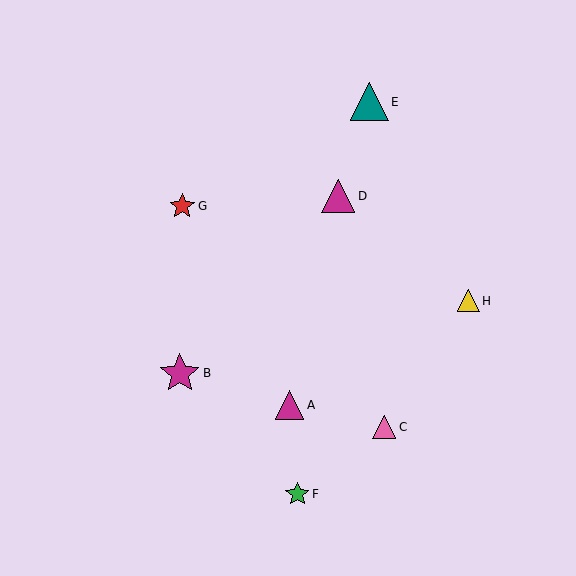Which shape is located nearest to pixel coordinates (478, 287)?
The yellow triangle (labeled H) at (468, 301) is nearest to that location.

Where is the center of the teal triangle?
The center of the teal triangle is at (369, 102).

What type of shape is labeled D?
Shape D is a magenta triangle.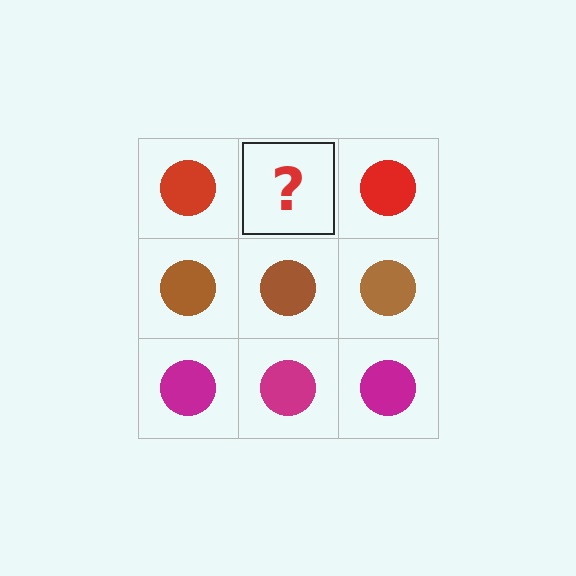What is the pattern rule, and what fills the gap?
The rule is that each row has a consistent color. The gap should be filled with a red circle.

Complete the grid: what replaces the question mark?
The question mark should be replaced with a red circle.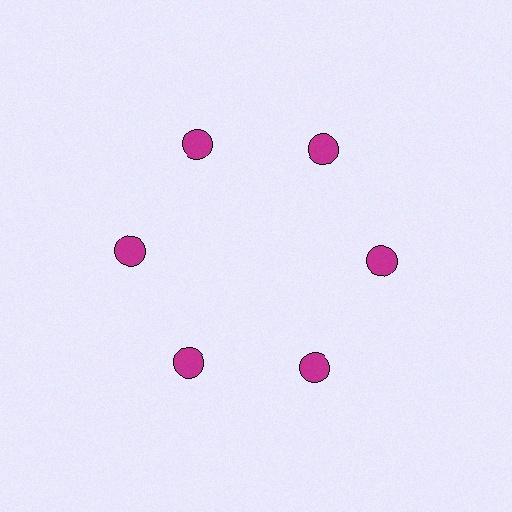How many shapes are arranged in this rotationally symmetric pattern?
There are 6 shapes, arranged in 6 groups of 1.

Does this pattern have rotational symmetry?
Yes, this pattern has 6-fold rotational symmetry. It looks the same after rotating 60 degrees around the center.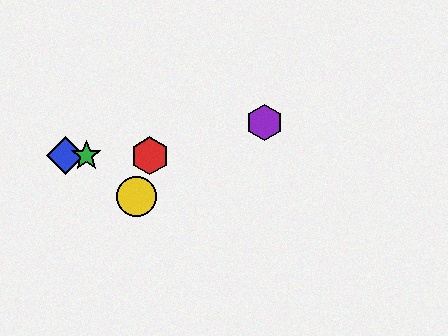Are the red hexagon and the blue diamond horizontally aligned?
Yes, both are at y≈156.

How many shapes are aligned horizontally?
3 shapes (the red hexagon, the blue diamond, the green star) are aligned horizontally.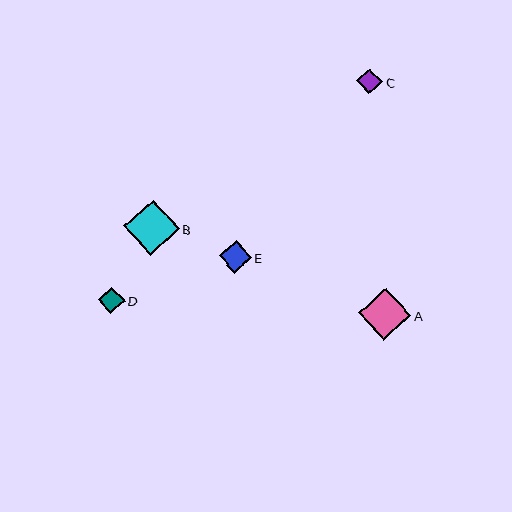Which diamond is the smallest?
Diamond C is the smallest with a size of approximately 26 pixels.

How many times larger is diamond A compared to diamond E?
Diamond A is approximately 1.6 times the size of diamond E.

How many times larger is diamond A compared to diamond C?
Diamond A is approximately 2.0 times the size of diamond C.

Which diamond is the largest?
Diamond B is the largest with a size of approximately 56 pixels.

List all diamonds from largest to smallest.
From largest to smallest: B, A, E, D, C.